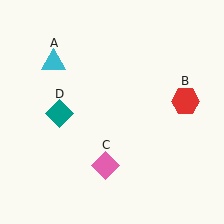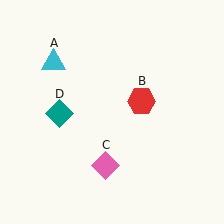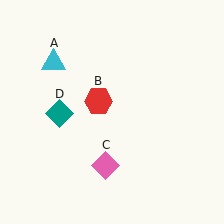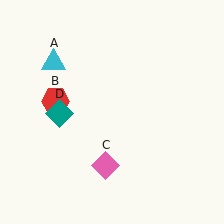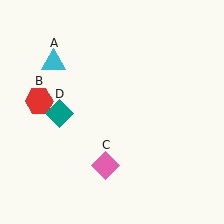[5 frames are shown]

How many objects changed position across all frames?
1 object changed position: red hexagon (object B).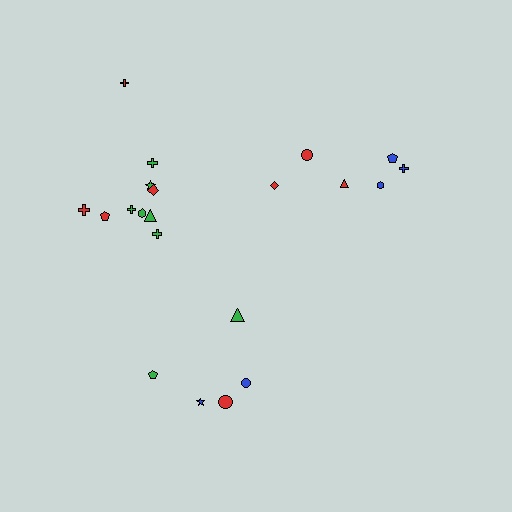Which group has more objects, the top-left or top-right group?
The top-left group.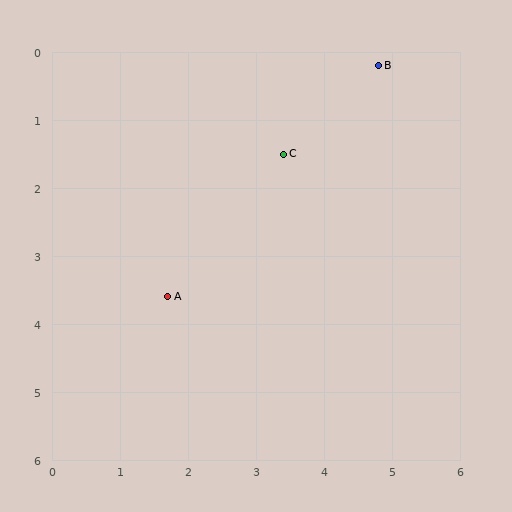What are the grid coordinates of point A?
Point A is at approximately (1.7, 3.6).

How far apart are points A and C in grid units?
Points A and C are about 2.7 grid units apart.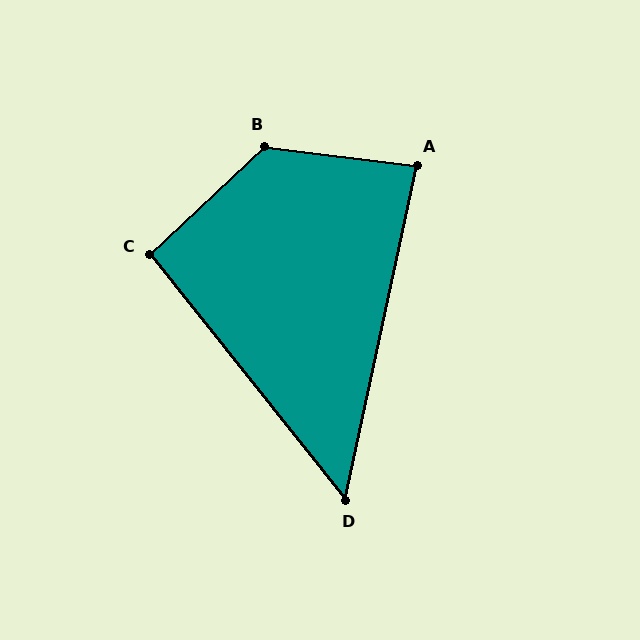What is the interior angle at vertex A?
Approximately 85 degrees (approximately right).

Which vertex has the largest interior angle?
B, at approximately 129 degrees.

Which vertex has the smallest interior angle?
D, at approximately 51 degrees.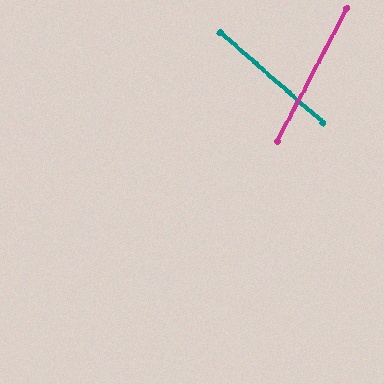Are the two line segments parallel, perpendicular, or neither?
Neither parallel nor perpendicular — they differ by about 76°.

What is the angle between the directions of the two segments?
Approximately 76 degrees.